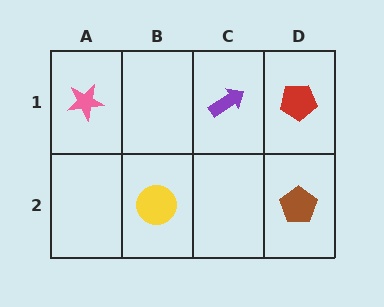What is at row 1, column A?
A pink star.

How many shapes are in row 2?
2 shapes.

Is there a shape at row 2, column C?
No, that cell is empty.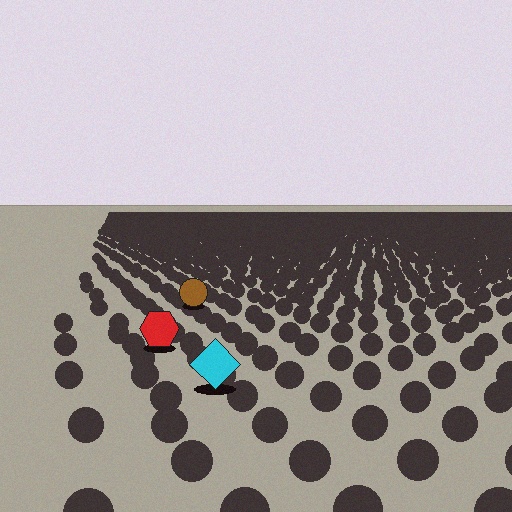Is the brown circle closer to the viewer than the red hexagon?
No. The red hexagon is closer — you can tell from the texture gradient: the ground texture is coarser near it.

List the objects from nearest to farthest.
From nearest to farthest: the cyan diamond, the red hexagon, the brown circle.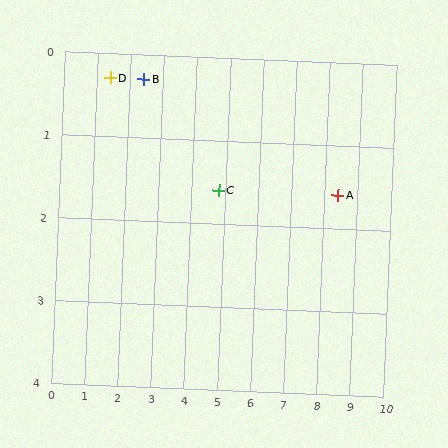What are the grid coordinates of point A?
Point A is at approximately (8.4, 1.6).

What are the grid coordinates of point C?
Point C is at approximately (4.8, 1.6).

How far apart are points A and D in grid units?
Points A and D are about 7.1 grid units apart.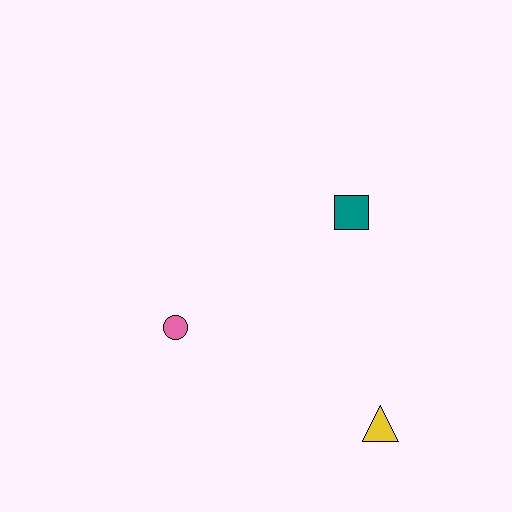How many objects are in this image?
There are 3 objects.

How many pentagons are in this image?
There are no pentagons.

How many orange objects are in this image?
There are no orange objects.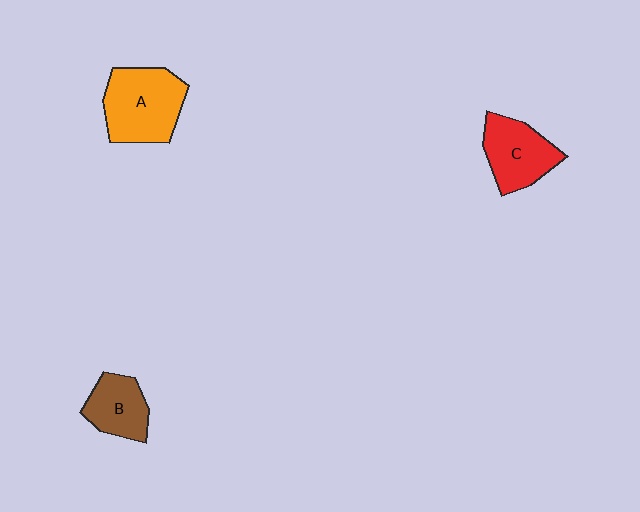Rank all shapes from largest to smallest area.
From largest to smallest: A (orange), C (red), B (brown).